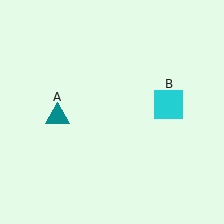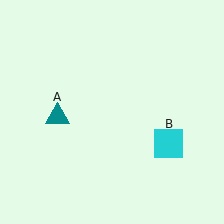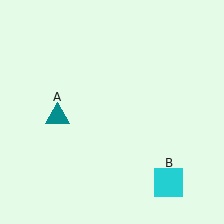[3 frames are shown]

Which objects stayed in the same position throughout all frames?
Teal triangle (object A) remained stationary.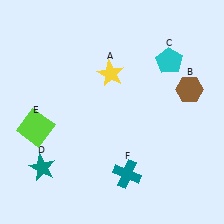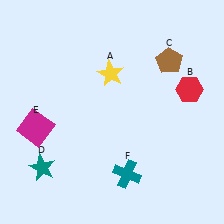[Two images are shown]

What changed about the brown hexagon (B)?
In Image 1, B is brown. In Image 2, it changed to red.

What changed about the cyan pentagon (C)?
In Image 1, C is cyan. In Image 2, it changed to brown.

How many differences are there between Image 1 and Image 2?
There are 3 differences between the two images.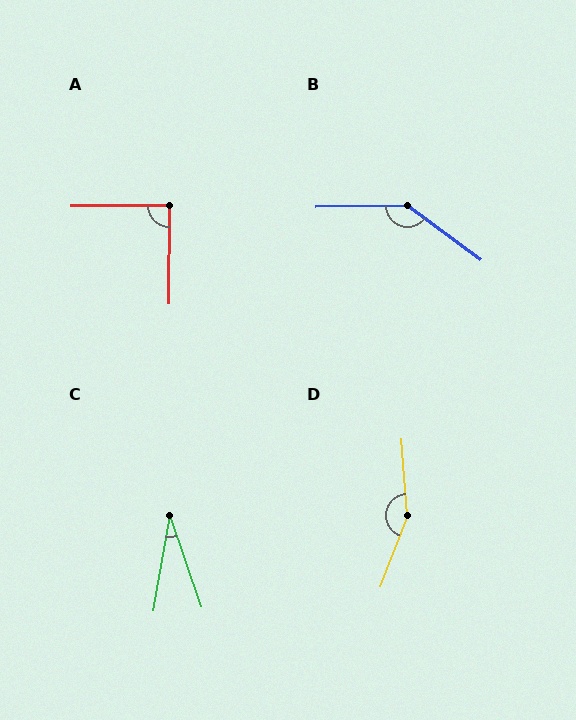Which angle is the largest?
D, at approximately 154 degrees.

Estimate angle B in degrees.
Approximately 142 degrees.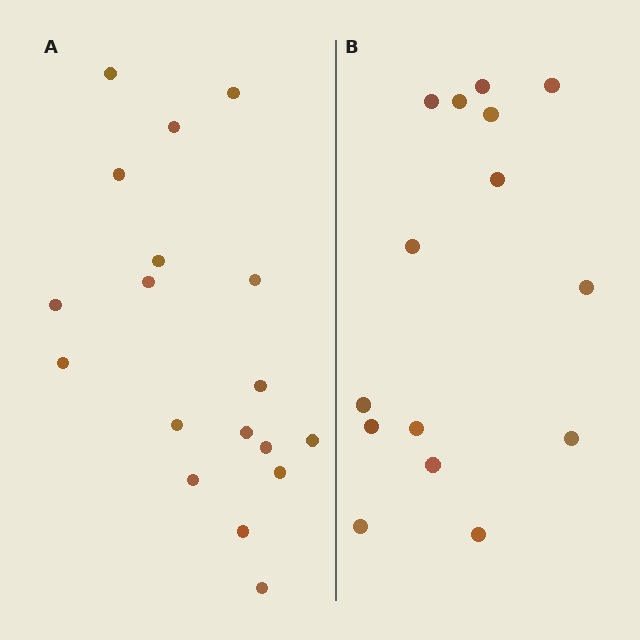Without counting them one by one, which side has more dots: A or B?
Region A (the left region) has more dots.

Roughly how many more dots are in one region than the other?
Region A has just a few more — roughly 2 or 3 more dots than region B.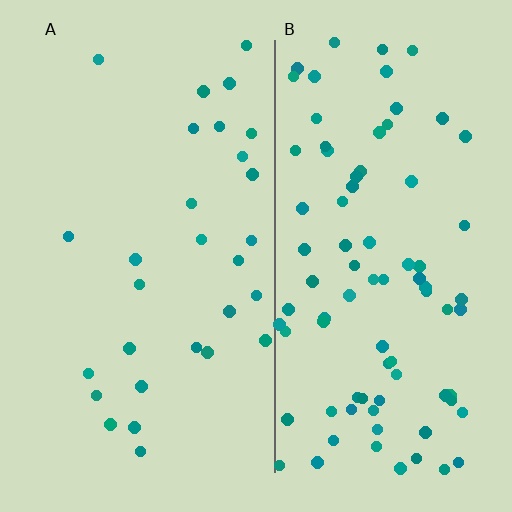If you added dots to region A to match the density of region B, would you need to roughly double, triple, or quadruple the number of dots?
Approximately triple.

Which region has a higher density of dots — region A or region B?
B (the right).